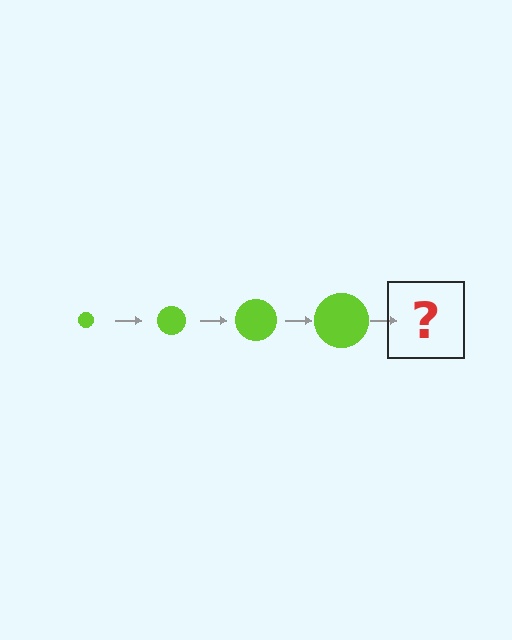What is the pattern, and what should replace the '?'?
The pattern is that the circle gets progressively larger each step. The '?' should be a lime circle, larger than the previous one.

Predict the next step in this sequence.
The next step is a lime circle, larger than the previous one.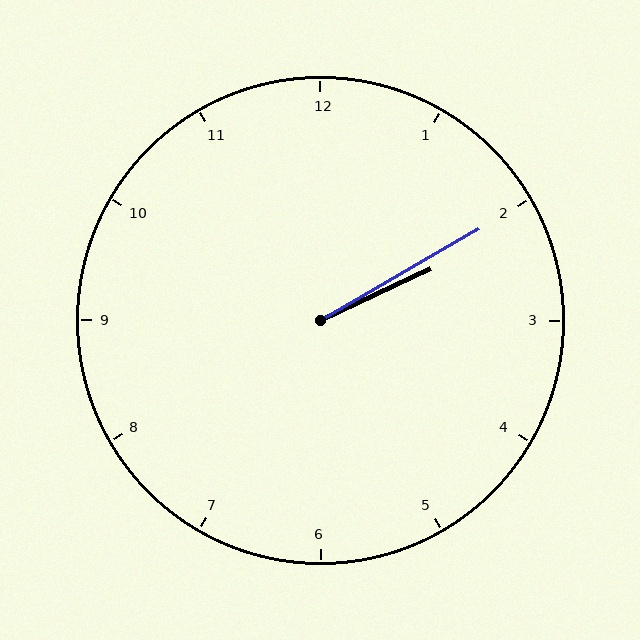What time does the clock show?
2:10.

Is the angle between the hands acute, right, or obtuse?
It is acute.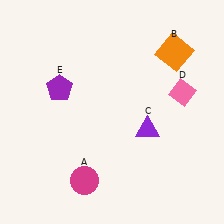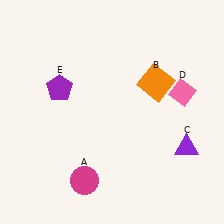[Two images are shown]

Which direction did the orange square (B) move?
The orange square (B) moved down.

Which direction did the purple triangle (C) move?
The purple triangle (C) moved right.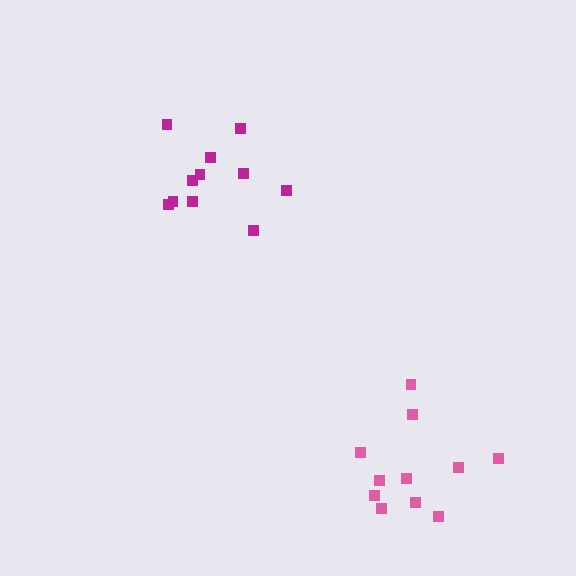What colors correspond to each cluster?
The clusters are colored: pink, magenta.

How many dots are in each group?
Group 1: 11 dots, Group 2: 11 dots (22 total).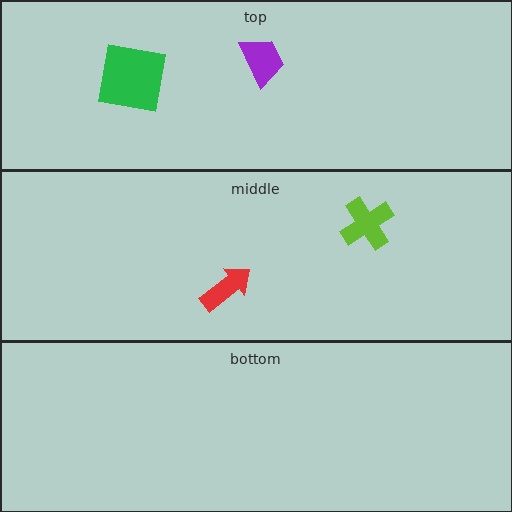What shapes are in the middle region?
The red arrow, the lime cross.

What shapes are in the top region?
The purple trapezoid, the green square.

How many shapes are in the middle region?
2.